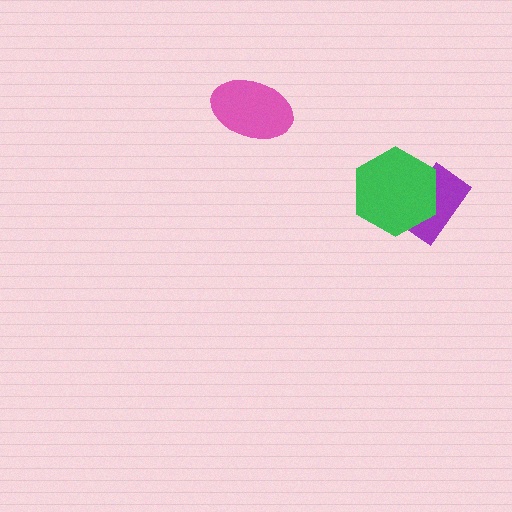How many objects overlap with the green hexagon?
1 object overlaps with the green hexagon.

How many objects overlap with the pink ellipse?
0 objects overlap with the pink ellipse.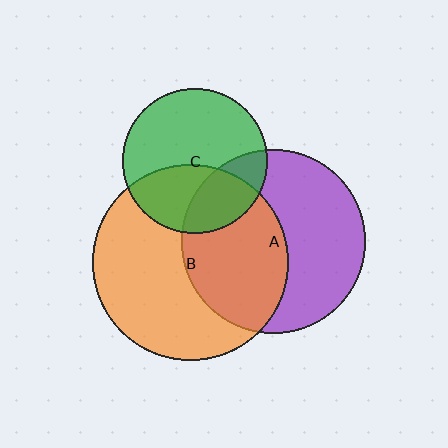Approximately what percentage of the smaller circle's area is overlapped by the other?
Approximately 45%.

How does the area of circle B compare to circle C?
Approximately 1.8 times.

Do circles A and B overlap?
Yes.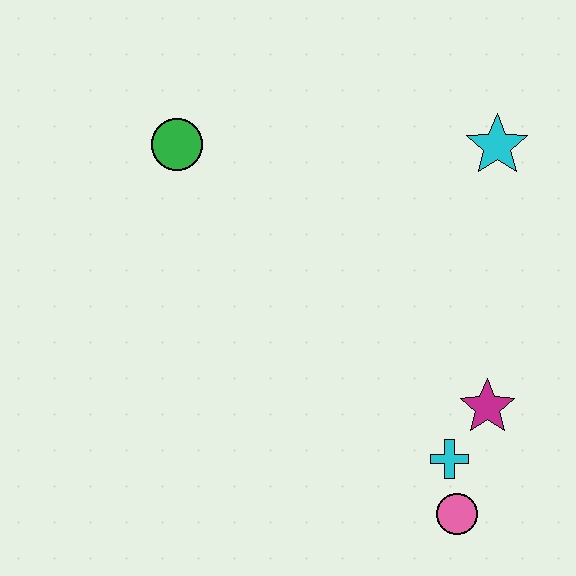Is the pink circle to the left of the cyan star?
Yes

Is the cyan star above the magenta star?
Yes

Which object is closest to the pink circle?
The cyan cross is closest to the pink circle.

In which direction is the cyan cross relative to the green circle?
The cyan cross is below the green circle.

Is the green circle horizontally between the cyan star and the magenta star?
No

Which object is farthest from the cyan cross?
The green circle is farthest from the cyan cross.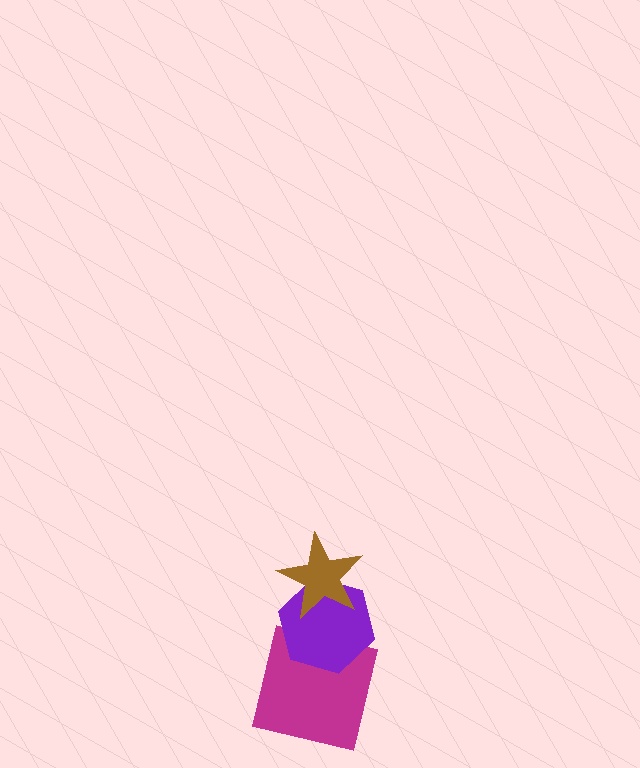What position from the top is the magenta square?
The magenta square is 3rd from the top.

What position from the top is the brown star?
The brown star is 1st from the top.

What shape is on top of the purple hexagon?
The brown star is on top of the purple hexagon.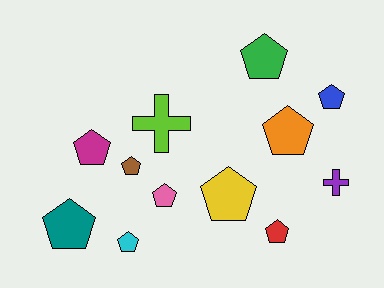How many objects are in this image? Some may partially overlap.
There are 12 objects.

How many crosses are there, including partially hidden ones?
There are 2 crosses.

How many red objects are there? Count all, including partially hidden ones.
There is 1 red object.